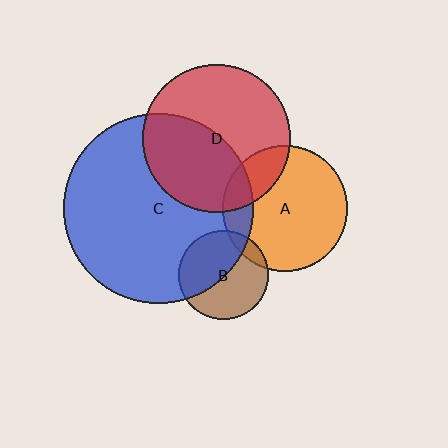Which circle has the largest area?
Circle C (blue).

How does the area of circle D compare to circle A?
Approximately 1.4 times.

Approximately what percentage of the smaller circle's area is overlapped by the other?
Approximately 45%.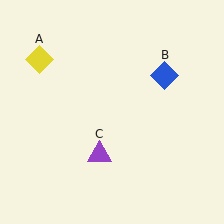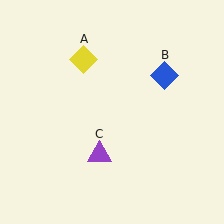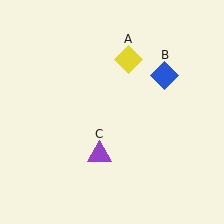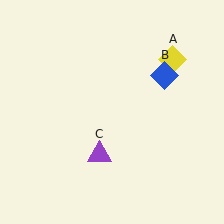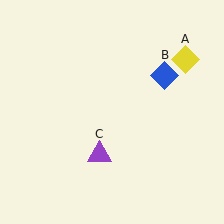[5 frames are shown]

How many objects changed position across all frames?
1 object changed position: yellow diamond (object A).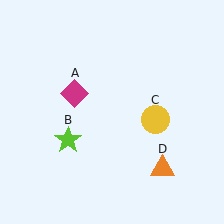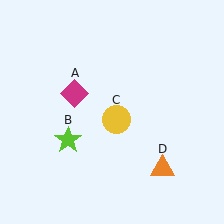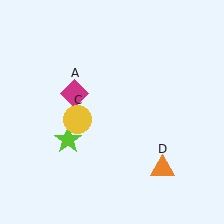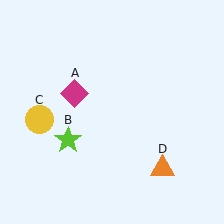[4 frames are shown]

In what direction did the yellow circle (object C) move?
The yellow circle (object C) moved left.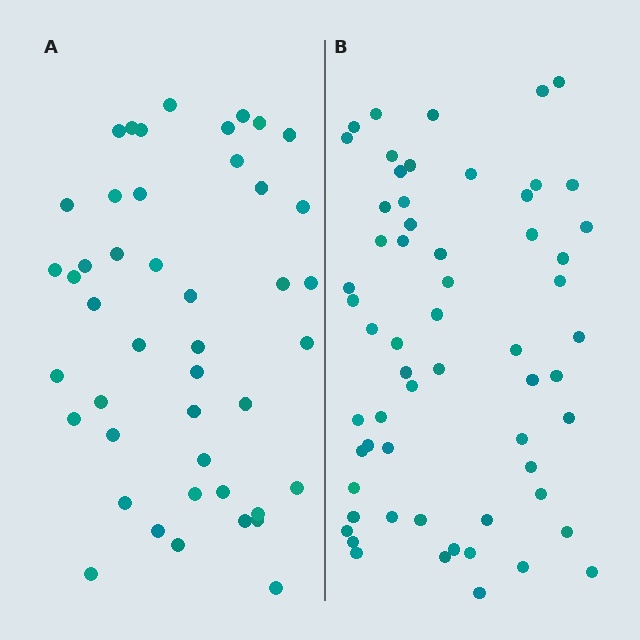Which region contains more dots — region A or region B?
Region B (the right region) has more dots.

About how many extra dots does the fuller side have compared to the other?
Region B has approximately 15 more dots than region A.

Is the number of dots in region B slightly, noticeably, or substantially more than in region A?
Region B has noticeably more, but not dramatically so. The ratio is roughly 1.3 to 1.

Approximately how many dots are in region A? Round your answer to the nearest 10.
About 40 dots. (The exact count is 45, which rounds to 40.)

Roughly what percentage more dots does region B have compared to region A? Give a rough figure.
About 35% more.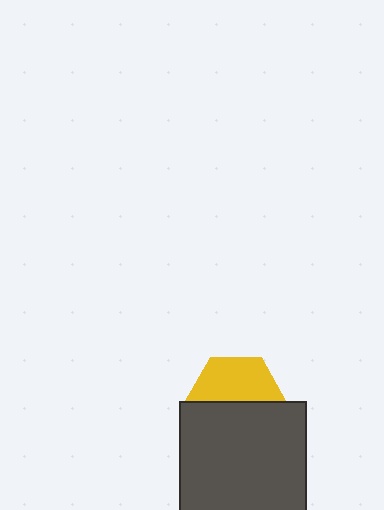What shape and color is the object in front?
The object in front is a dark gray square.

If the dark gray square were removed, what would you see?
You would see the complete yellow hexagon.